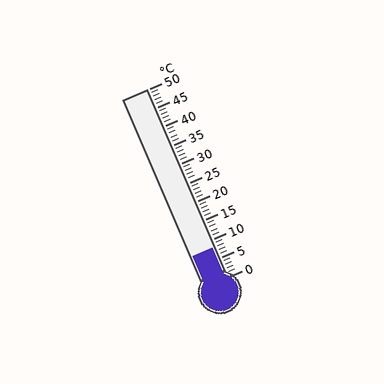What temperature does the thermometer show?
The thermometer shows approximately 8°C.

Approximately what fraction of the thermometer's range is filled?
The thermometer is filled to approximately 15% of its range.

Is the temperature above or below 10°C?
The temperature is below 10°C.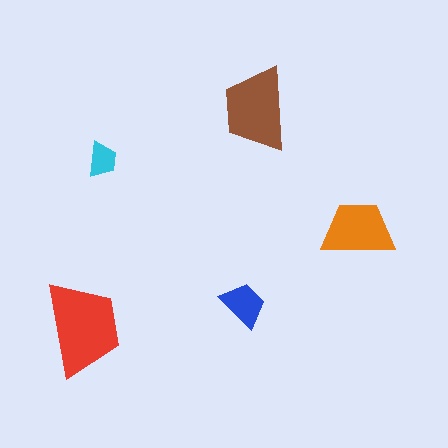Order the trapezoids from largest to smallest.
the red one, the brown one, the orange one, the blue one, the cyan one.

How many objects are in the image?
There are 5 objects in the image.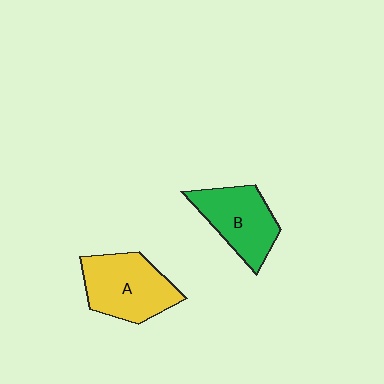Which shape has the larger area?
Shape A (yellow).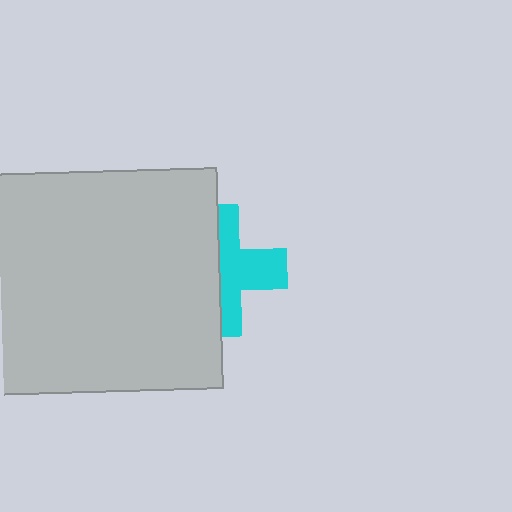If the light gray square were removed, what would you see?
You would see the complete cyan cross.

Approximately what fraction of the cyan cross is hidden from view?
Roughly 50% of the cyan cross is hidden behind the light gray square.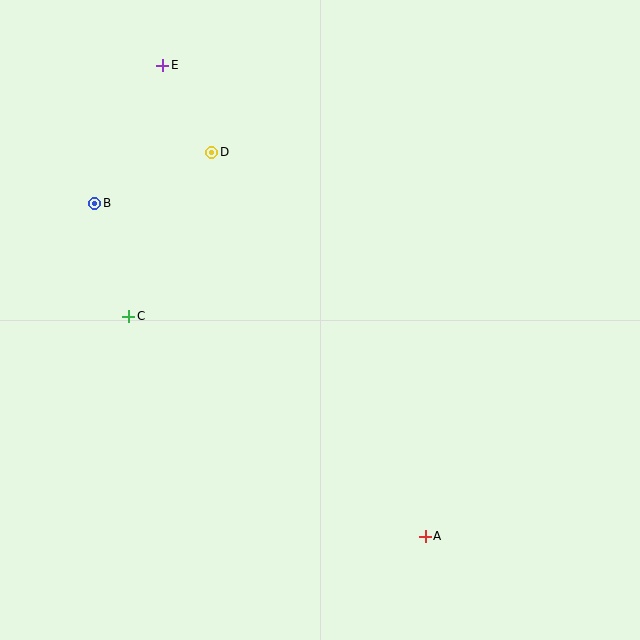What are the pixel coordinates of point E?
Point E is at (163, 65).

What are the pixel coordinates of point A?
Point A is at (425, 536).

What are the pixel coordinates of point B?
Point B is at (95, 203).